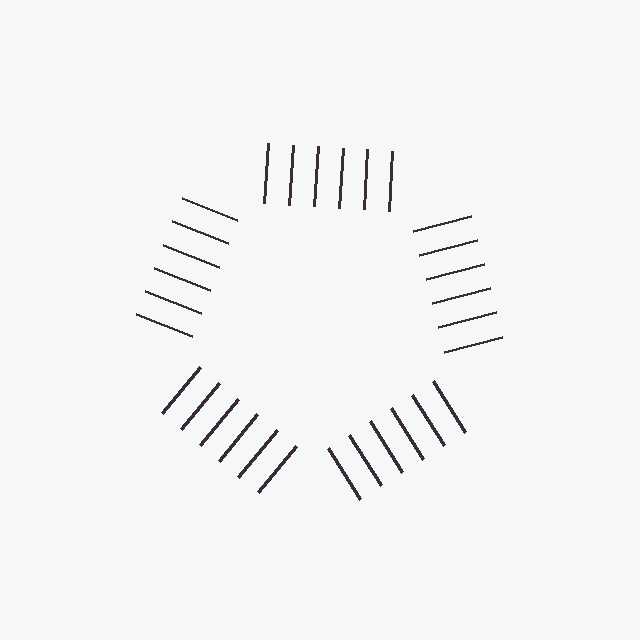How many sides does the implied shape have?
5 sides — the line-ends trace a pentagon.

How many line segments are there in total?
30 — 6 along each of the 5 edges.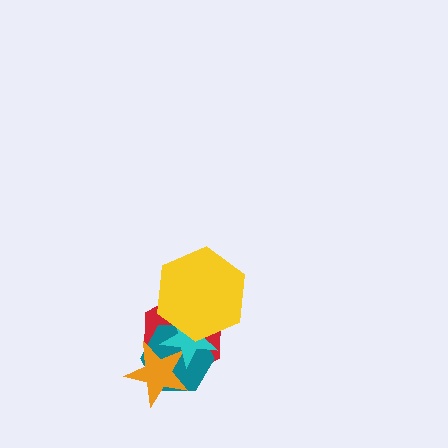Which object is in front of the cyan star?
The yellow hexagon is in front of the cyan star.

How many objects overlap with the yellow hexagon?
3 objects overlap with the yellow hexagon.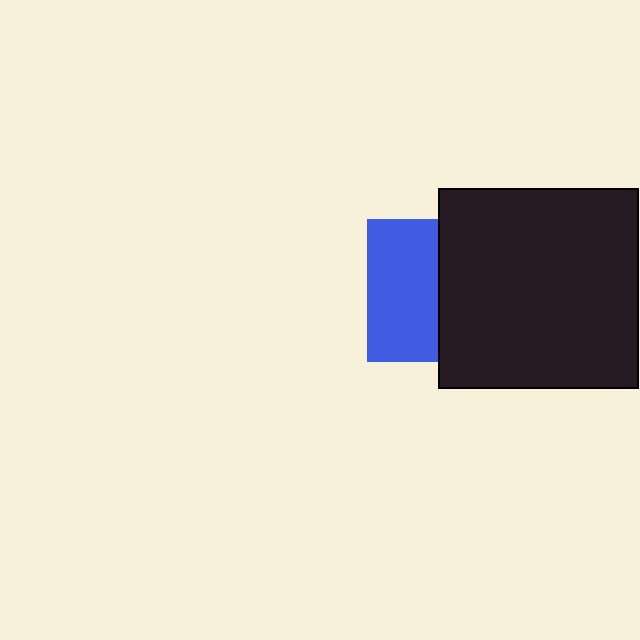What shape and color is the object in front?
The object in front is a black square.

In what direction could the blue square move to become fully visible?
The blue square could move left. That would shift it out from behind the black square entirely.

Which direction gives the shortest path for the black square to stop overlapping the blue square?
Moving right gives the shortest separation.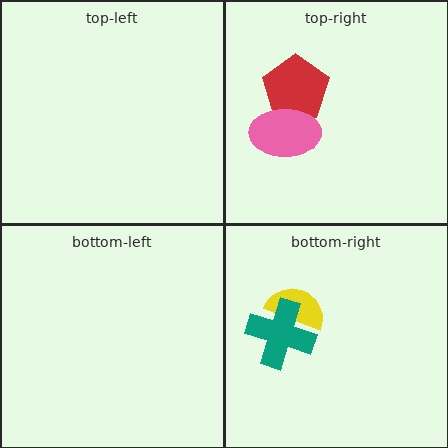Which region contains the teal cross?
The bottom-right region.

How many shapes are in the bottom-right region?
2.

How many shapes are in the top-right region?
2.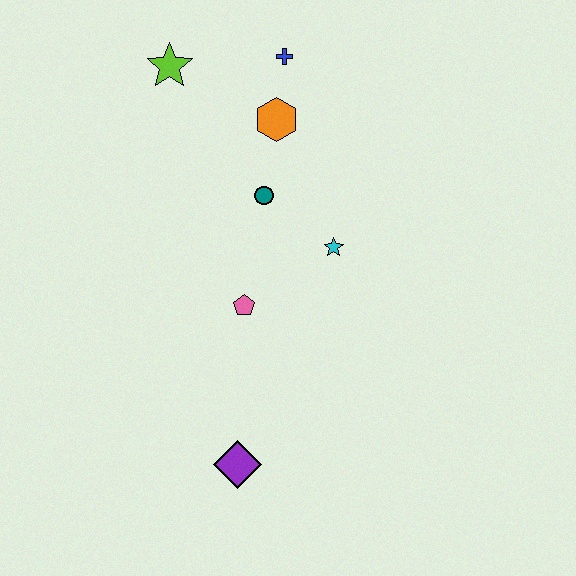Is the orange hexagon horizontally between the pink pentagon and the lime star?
No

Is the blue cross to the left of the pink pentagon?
No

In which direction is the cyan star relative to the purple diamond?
The cyan star is above the purple diamond.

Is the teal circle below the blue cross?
Yes